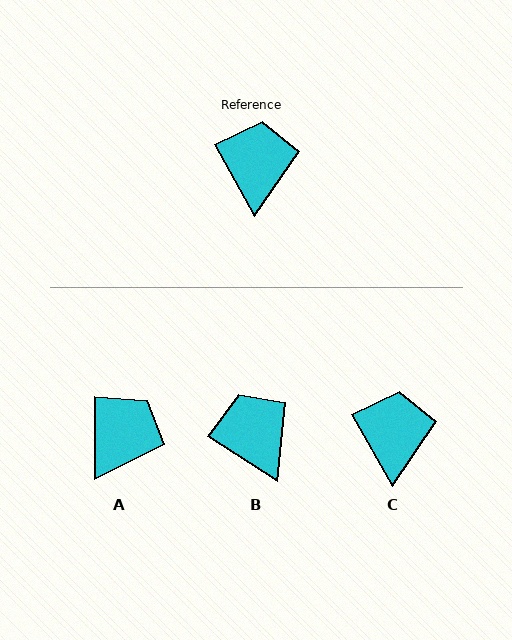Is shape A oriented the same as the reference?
No, it is off by about 30 degrees.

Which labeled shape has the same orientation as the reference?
C.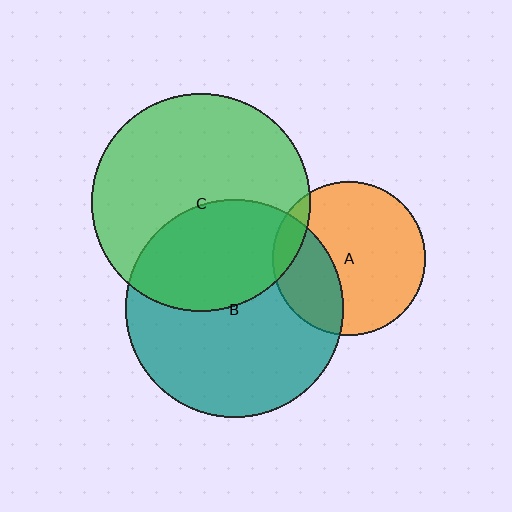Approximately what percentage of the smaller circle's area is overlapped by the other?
Approximately 30%.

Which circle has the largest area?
Circle C (green).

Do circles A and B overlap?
Yes.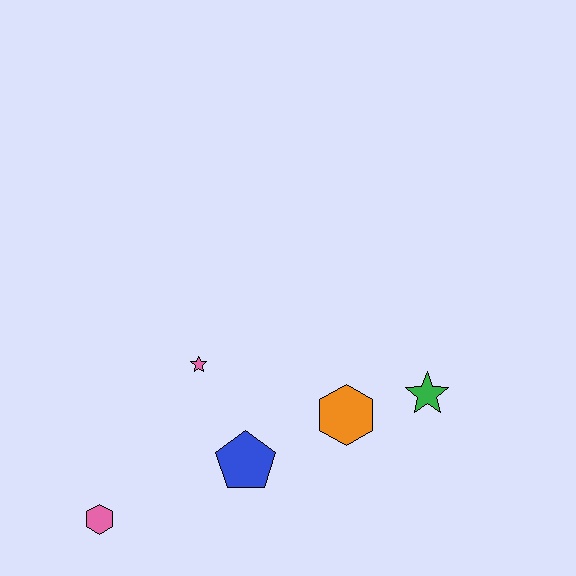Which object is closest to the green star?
The orange hexagon is closest to the green star.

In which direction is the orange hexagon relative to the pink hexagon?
The orange hexagon is to the right of the pink hexagon.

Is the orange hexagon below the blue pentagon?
No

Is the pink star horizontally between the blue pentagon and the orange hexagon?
No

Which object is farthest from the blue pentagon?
The green star is farthest from the blue pentagon.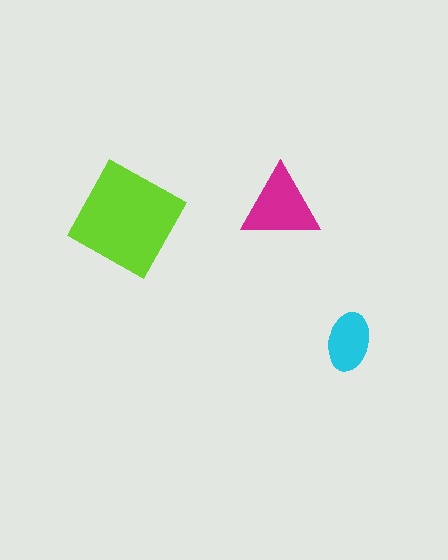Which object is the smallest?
The cyan ellipse.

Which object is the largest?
The lime square.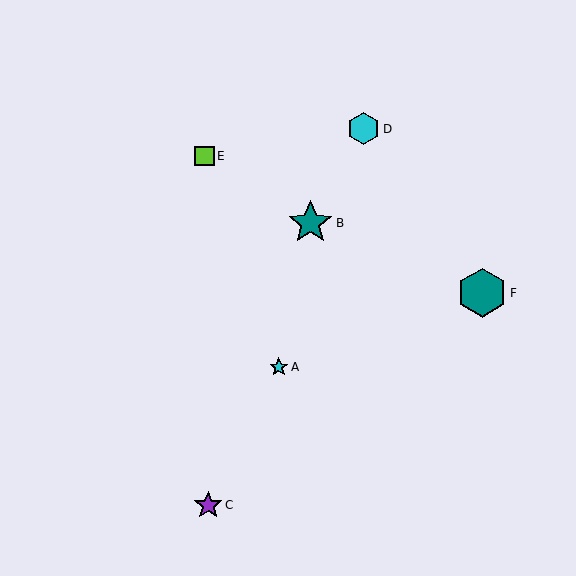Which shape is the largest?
The teal hexagon (labeled F) is the largest.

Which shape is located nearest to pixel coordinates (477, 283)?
The teal hexagon (labeled F) at (482, 293) is nearest to that location.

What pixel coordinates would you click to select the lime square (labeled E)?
Click at (205, 156) to select the lime square E.